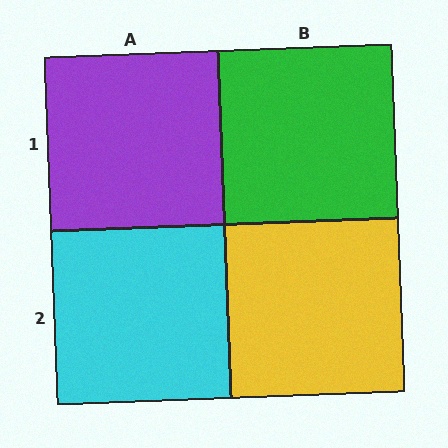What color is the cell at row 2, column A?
Cyan.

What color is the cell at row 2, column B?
Yellow.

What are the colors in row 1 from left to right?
Purple, green.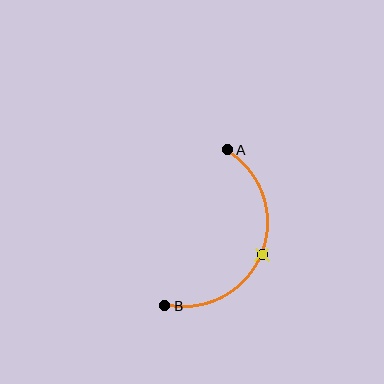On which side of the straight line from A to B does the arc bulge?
The arc bulges to the right of the straight line connecting A and B.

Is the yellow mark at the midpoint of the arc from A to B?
Yes. The yellow mark lies on the arc at equal arc-length from both A and B — it is the arc midpoint.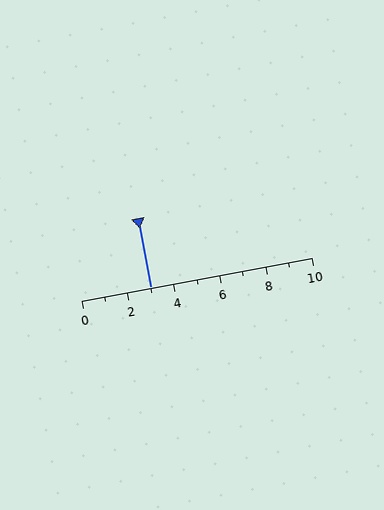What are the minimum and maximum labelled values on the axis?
The axis runs from 0 to 10.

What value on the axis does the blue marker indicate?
The marker indicates approximately 3.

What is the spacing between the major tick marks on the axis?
The major ticks are spaced 2 apart.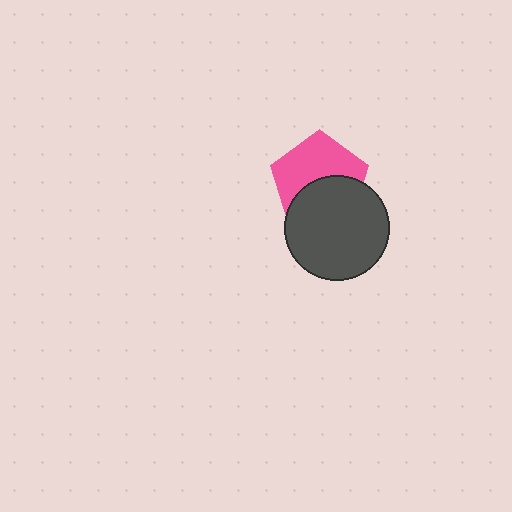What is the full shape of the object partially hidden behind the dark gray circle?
The partially hidden object is a pink pentagon.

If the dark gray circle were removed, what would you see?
You would see the complete pink pentagon.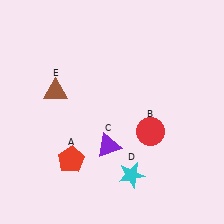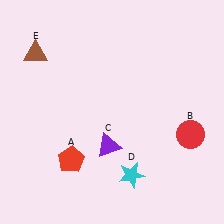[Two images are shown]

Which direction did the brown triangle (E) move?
The brown triangle (E) moved up.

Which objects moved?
The objects that moved are: the red circle (B), the brown triangle (E).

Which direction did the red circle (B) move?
The red circle (B) moved right.